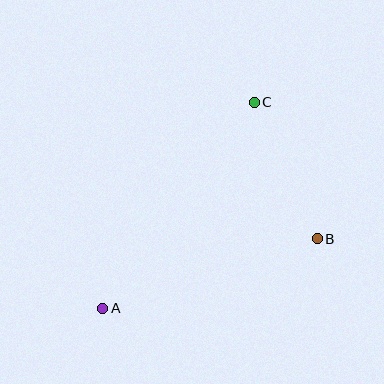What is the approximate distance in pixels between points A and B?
The distance between A and B is approximately 225 pixels.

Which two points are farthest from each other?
Points A and C are farthest from each other.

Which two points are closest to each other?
Points B and C are closest to each other.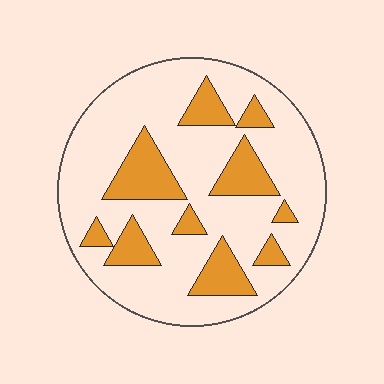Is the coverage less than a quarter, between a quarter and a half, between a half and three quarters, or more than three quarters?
Less than a quarter.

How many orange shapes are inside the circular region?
10.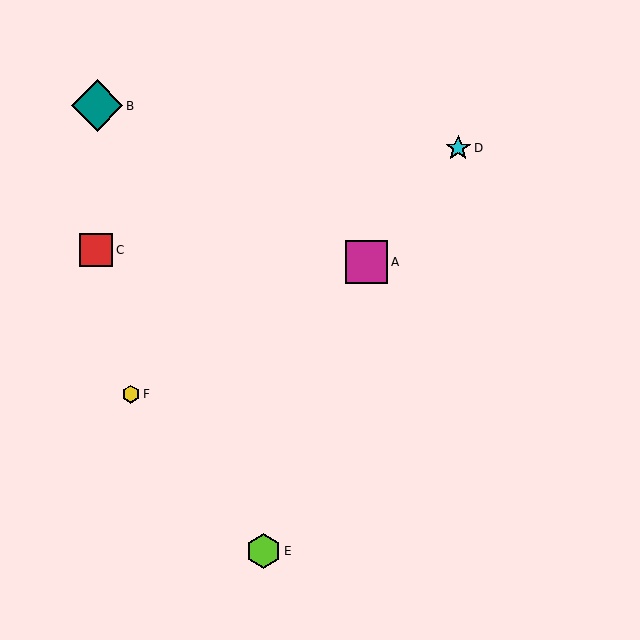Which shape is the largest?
The teal diamond (labeled B) is the largest.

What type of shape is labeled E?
Shape E is a lime hexagon.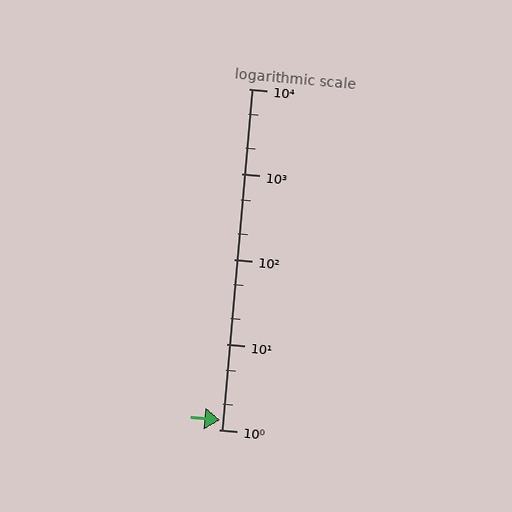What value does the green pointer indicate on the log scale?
The pointer indicates approximately 1.3.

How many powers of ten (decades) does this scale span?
The scale spans 4 decades, from 1 to 10000.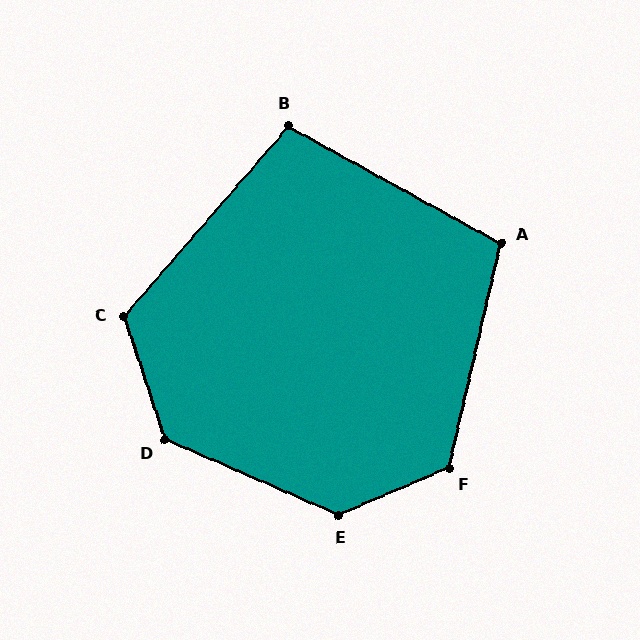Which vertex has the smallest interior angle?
B, at approximately 102 degrees.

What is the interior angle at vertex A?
Approximately 106 degrees (obtuse).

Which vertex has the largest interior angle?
E, at approximately 133 degrees.